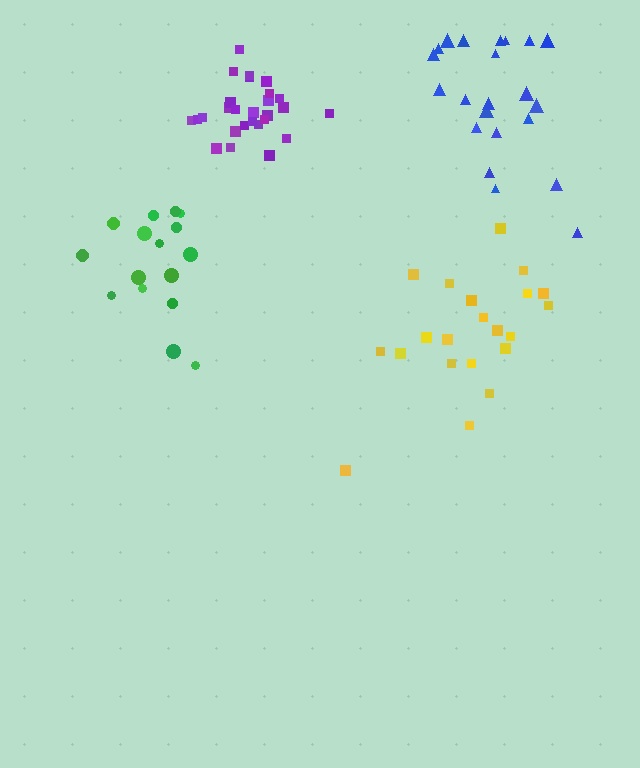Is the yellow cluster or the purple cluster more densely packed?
Purple.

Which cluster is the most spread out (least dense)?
Green.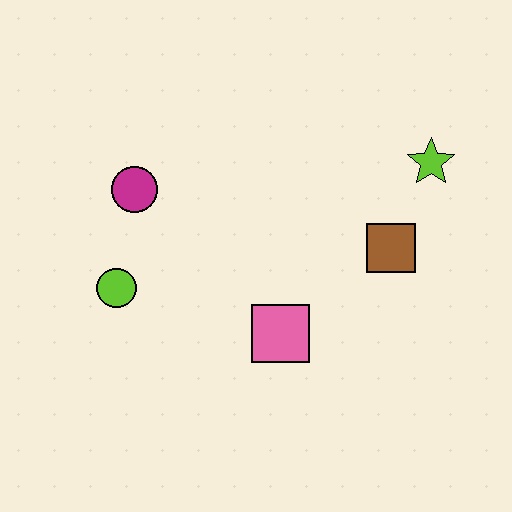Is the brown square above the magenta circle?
No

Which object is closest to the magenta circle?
The lime circle is closest to the magenta circle.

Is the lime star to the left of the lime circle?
No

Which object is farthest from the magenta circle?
The lime star is farthest from the magenta circle.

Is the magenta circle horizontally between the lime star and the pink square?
No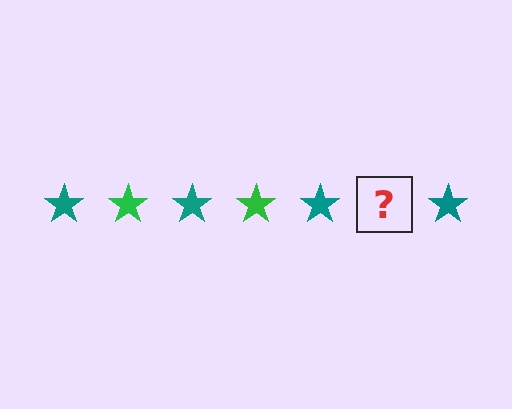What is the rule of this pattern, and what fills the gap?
The rule is that the pattern cycles through teal, green stars. The gap should be filled with a green star.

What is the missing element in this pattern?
The missing element is a green star.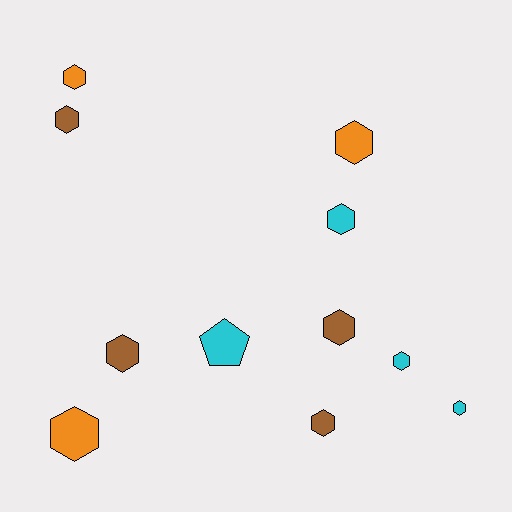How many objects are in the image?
There are 11 objects.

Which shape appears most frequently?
Hexagon, with 10 objects.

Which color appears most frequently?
Brown, with 4 objects.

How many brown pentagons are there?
There are no brown pentagons.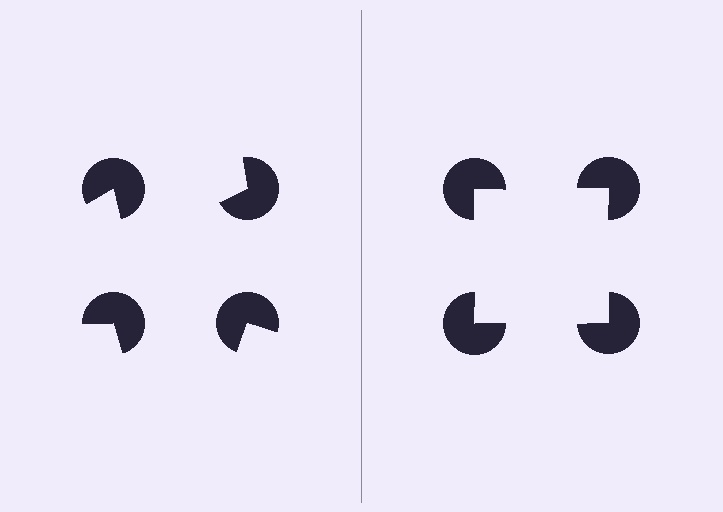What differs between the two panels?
The pac-man discs are positioned identically on both sides; only the wedge orientations differ. On the right they align to a square; on the left they are misaligned.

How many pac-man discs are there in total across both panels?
8 — 4 on each side.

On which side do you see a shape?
An illusory square appears on the right side. On the left side the wedge cuts are rotated, so no coherent shape forms.